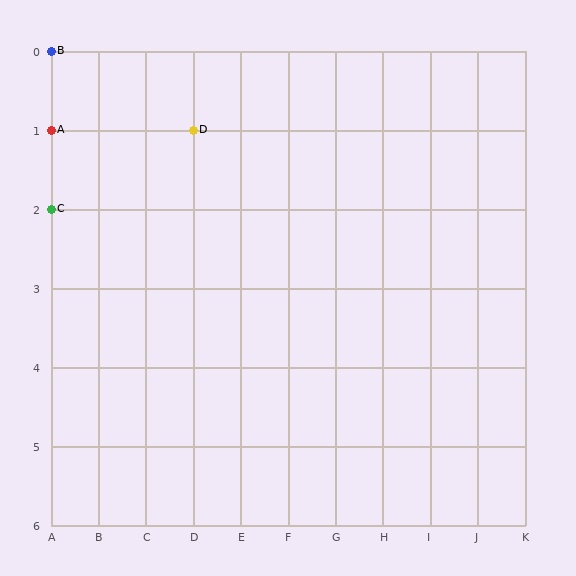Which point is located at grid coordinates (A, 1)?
Point A is at (A, 1).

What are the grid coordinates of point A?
Point A is at grid coordinates (A, 1).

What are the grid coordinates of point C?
Point C is at grid coordinates (A, 2).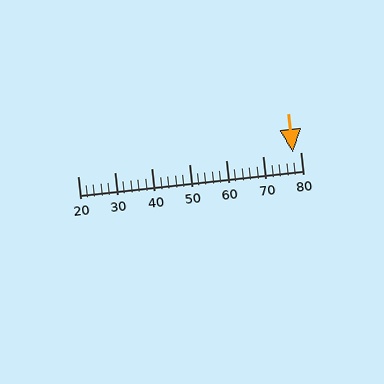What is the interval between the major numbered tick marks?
The major tick marks are spaced 10 units apart.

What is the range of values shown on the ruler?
The ruler shows values from 20 to 80.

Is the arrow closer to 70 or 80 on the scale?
The arrow is closer to 80.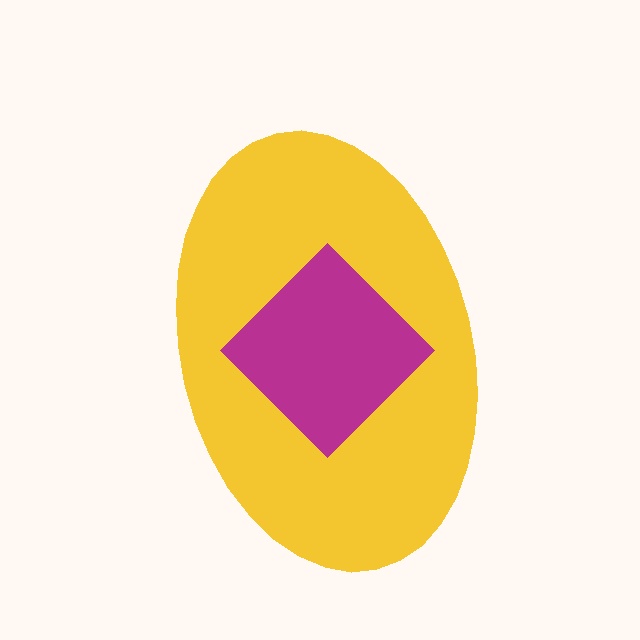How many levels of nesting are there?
2.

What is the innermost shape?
The magenta diamond.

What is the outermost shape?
The yellow ellipse.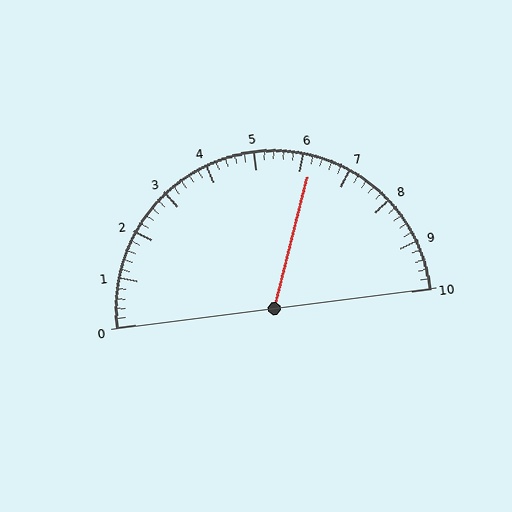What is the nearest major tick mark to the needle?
The nearest major tick mark is 6.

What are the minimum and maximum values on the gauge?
The gauge ranges from 0 to 10.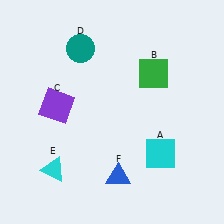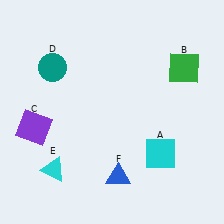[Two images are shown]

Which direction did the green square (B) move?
The green square (B) moved right.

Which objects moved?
The objects that moved are: the green square (B), the purple square (C), the teal circle (D).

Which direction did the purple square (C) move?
The purple square (C) moved left.